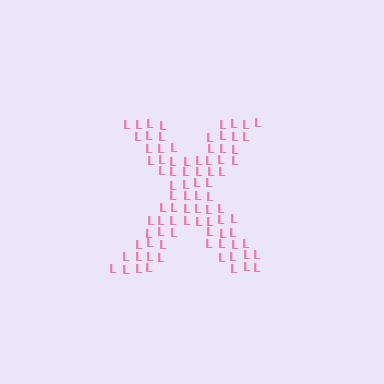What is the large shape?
The large shape is the letter X.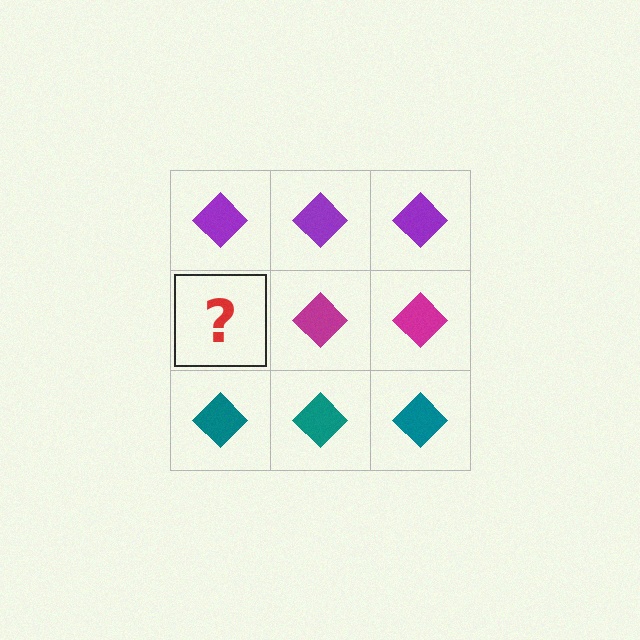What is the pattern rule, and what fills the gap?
The rule is that each row has a consistent color. The gap should be filled with a magenta diamond.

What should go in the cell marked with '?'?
The missing cell should contain a magenta diamond.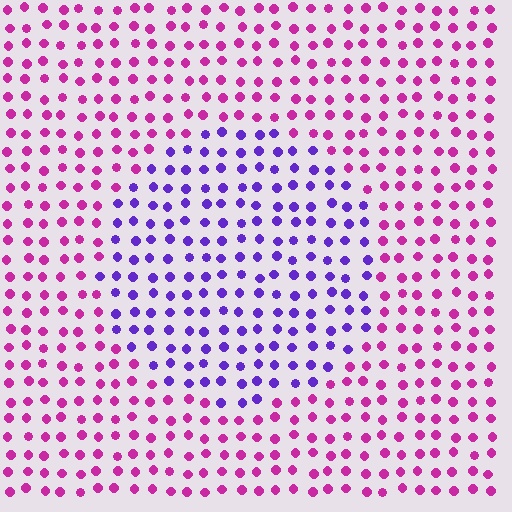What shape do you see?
I see a circle.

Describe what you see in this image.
The image is filled with small magenta elements in a uniform arrangement. A circle-shaped region is visible where the elements are tinted to a slightly different hue, forming a subtle color boundary.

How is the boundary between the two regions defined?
The boundary is defined purely by a slight shift in hue (about 52 degrees). Spacing, size, and orientation are identical on both sides.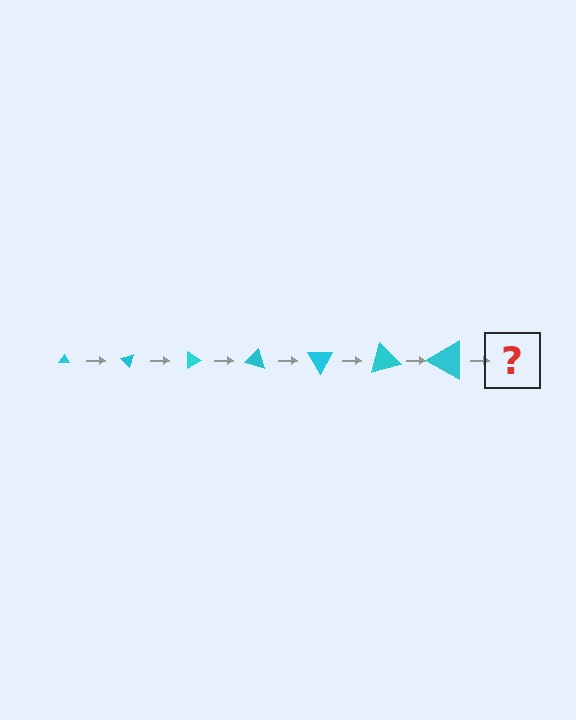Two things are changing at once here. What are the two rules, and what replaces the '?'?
The two rules are that the triangle grows larger each step and it rotates 45 degrees each step. The '?' should be a triangle, larger than the previous one and rotated 315 degrees from the start.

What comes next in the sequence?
The next element should be a triangle, larger than the previous one and rotated 315 degrees from the start.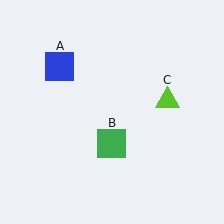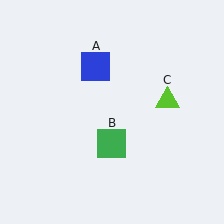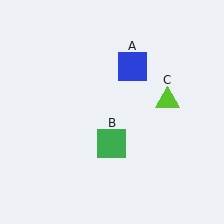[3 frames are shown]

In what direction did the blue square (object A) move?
The blue square (object A) moved right.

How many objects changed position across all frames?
1 object changed position: blue square (object A).